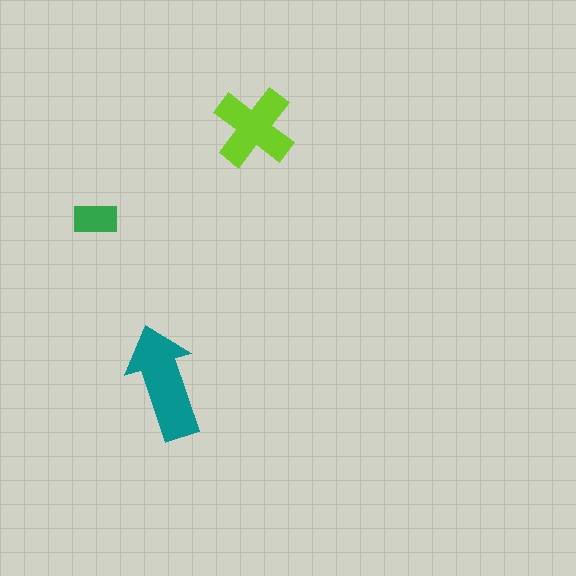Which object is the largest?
The teal arrow.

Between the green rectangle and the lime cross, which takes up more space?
The lime cross.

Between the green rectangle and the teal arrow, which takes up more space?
The teal arrow.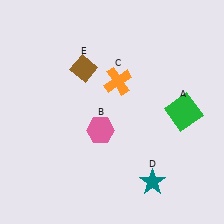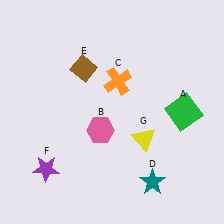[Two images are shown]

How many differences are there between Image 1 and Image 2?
There are 2 differences between the two images.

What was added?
A purple star (F), a yellow triangle (G) were added in Image 2.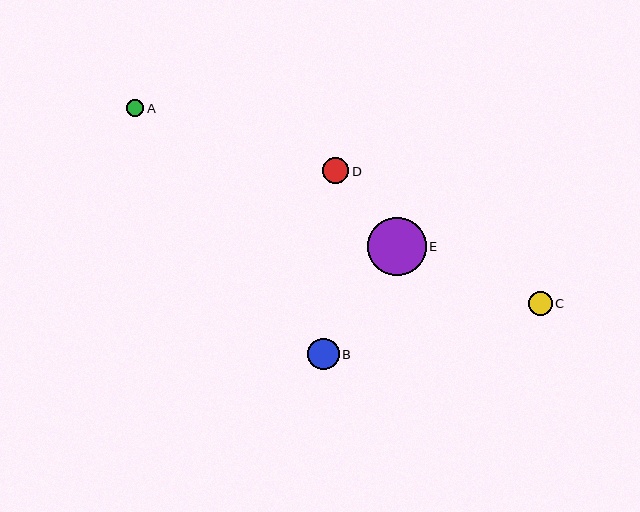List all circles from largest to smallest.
From largest to smallest: E, B, D, C, A.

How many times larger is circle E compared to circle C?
Circle E is approximately 2.5 times the size of circle C.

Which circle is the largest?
Circle E is the largest with a size of approximately 59 pixels.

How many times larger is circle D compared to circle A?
Circle D is approximately 1.5 times the size of circle A.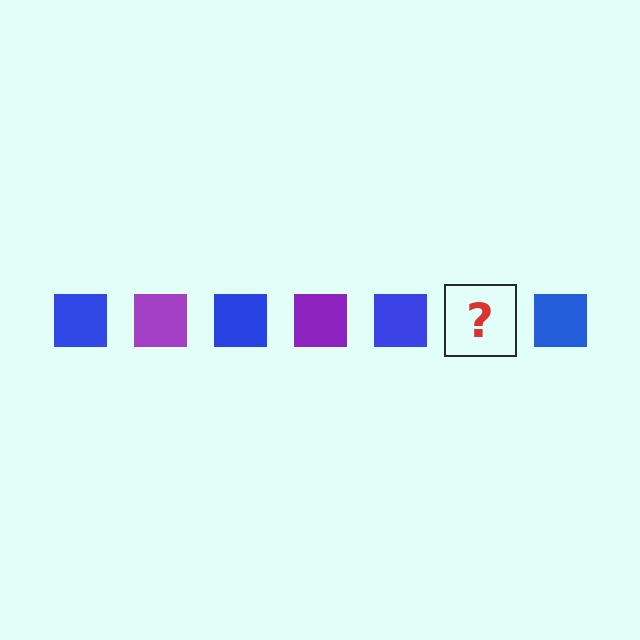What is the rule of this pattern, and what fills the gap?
The rule is that the pattern cycles through blue, purple squares. The gap should be filled with a purple square.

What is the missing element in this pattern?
The missing element is a purple square.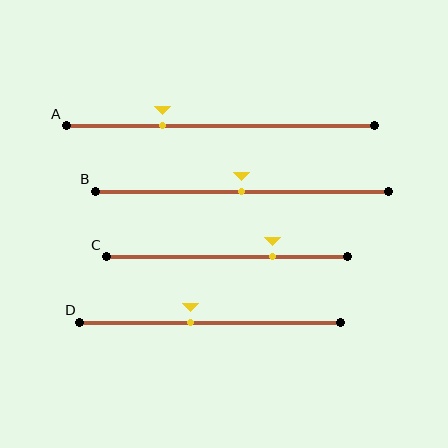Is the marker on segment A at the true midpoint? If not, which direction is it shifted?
No, the marker on segment A is shifted to the left by about 19% of the segment length.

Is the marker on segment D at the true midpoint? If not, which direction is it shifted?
No, the marker on segment D is shifted to the left by about 7% of the segment length.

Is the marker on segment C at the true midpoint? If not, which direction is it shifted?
No, the marker on segment C is shifted to the right by about 19% of the segment length.